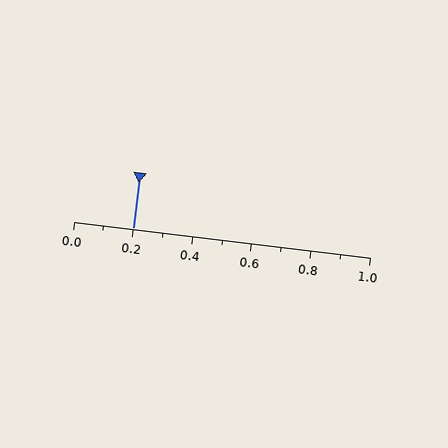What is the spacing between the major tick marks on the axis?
The major ticks are spaced 0.2 apart.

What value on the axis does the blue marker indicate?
The marker indicates approximately 0.2.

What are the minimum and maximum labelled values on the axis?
The axis runs from 0.0 to 1.0.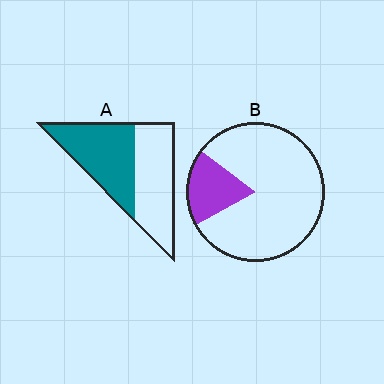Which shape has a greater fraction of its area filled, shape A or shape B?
Shape A.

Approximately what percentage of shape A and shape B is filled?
A is approximately 50% and B is approximately 20%.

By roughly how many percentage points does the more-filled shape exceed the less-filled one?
By roughly 30 percentage points (A over B).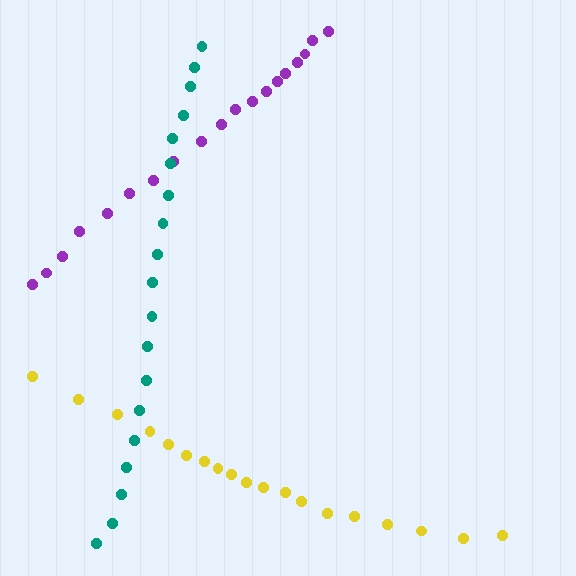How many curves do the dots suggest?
There are 3 distinct paths.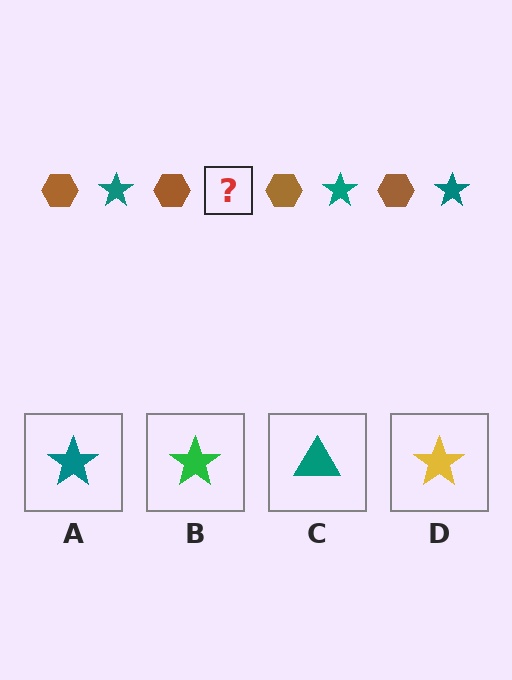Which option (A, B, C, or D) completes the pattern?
A.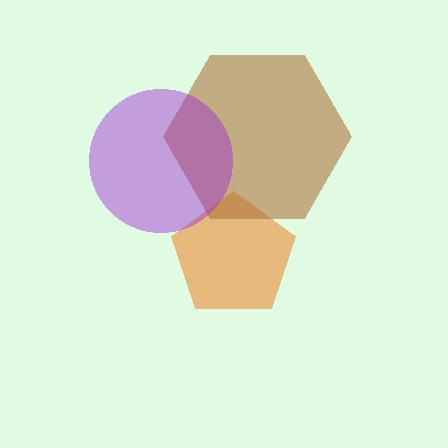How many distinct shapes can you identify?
There are 3 distinct shapes: an orange pentagon, a brown hexagon, a purple circle.